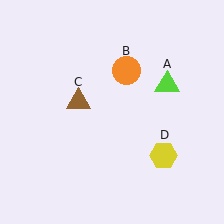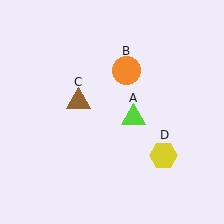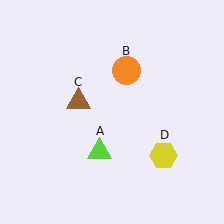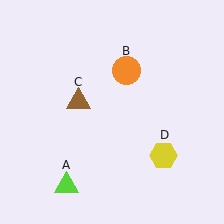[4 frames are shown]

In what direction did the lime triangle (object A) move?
The lime triangle (object A) moved down and to the left.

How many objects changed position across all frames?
1 object changed position: lime triangle (object A).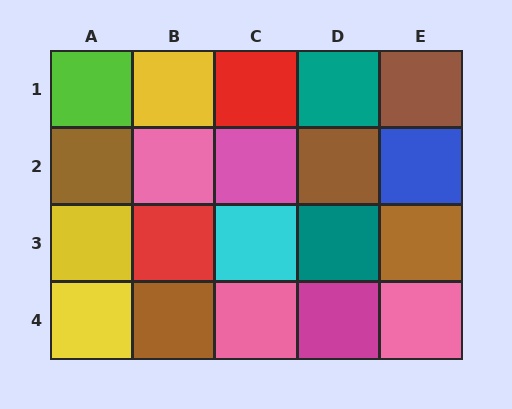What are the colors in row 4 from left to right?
Yellow, brown, pink, magenta, pink.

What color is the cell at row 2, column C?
Pink.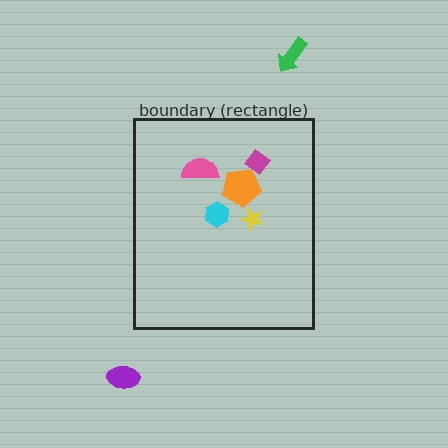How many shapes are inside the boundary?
5 inside, 2 outside.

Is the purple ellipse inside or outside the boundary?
Outside.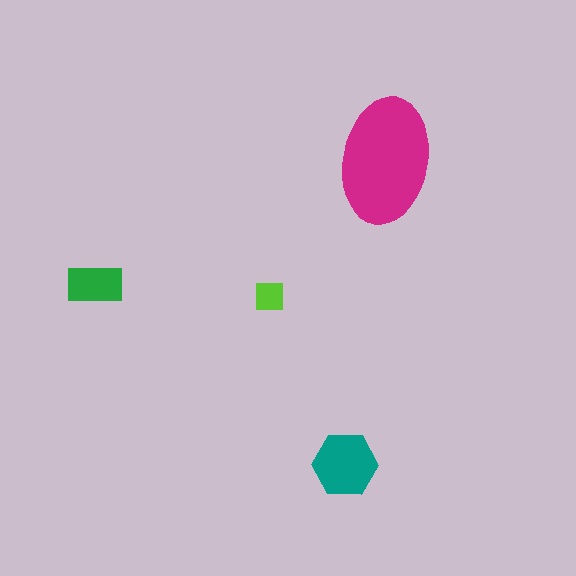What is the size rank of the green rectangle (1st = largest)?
3rd.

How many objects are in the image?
There are 4 objects in the image.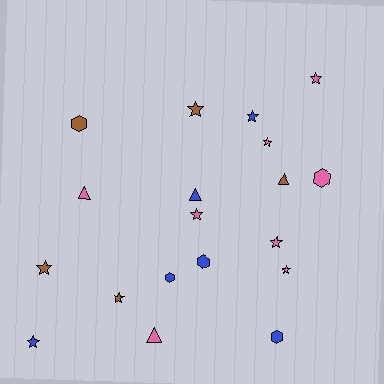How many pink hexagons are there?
There is 1 pink hexagon.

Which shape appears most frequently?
Star, with 10 objects.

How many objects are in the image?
There are 19 objects.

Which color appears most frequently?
Pink, with 8 objects.